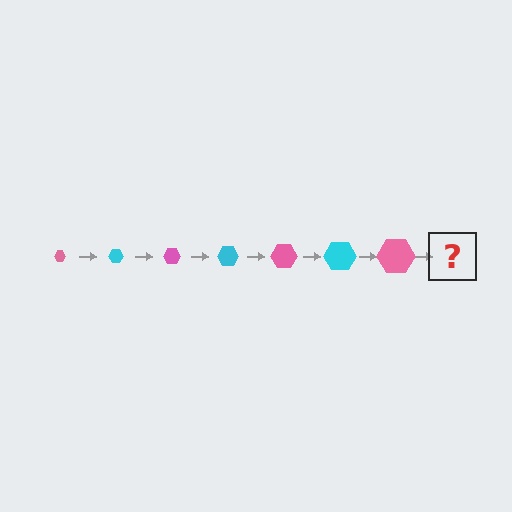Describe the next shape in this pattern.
It should be a cyan hexagon, larger than the previous one.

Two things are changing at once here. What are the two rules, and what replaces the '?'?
The two rules are that the hexagon grows larger each step and the color cycles through pink and cyan. The '?' should be a cyan hexagon, larger than the previous one.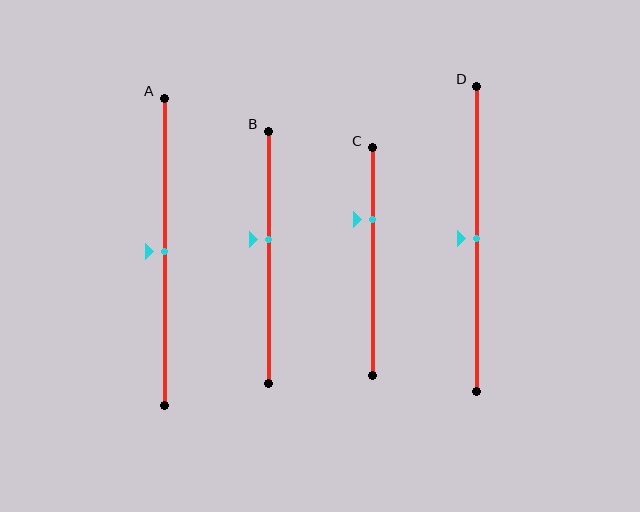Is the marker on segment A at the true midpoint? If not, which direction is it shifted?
Yes, the marker on segment A is at the true midpoint.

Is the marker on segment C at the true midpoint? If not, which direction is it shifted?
No, the marker on segment C is shifted upward by about 18% of the segment length.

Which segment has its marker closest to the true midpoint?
Segment A has its marker closest to the true midpoint.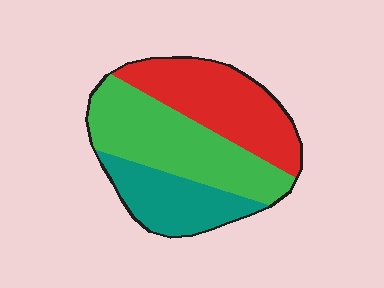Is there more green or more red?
Green.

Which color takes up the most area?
Green, at roughly 40%.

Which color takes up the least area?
Teal, at roughly 25%.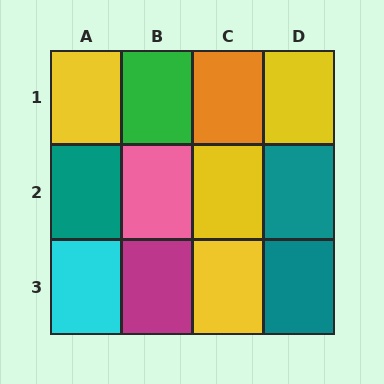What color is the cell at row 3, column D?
Teal.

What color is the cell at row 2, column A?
Teal.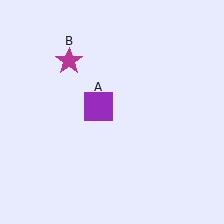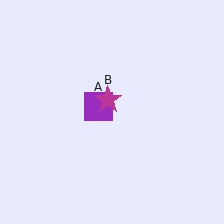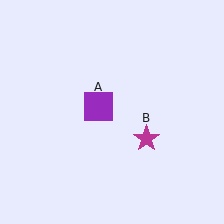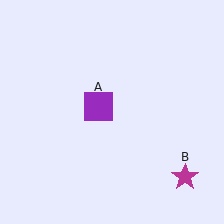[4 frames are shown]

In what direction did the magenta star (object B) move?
The magenta star (object B) moved down and to the right.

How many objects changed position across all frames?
1 object changed position: magenta star (object B).